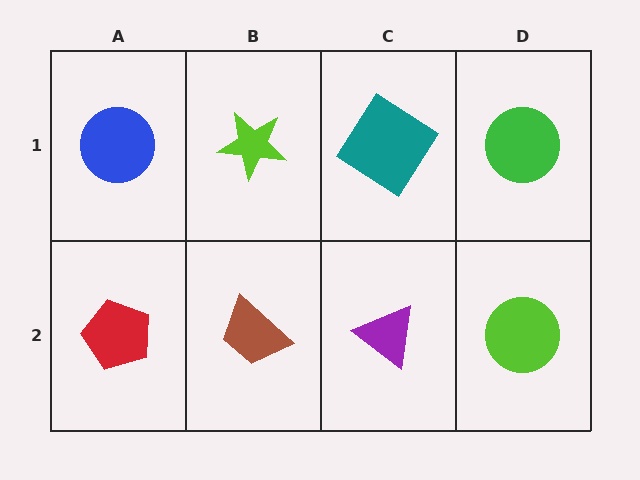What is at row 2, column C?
A purple triangle.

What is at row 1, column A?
A blue circle.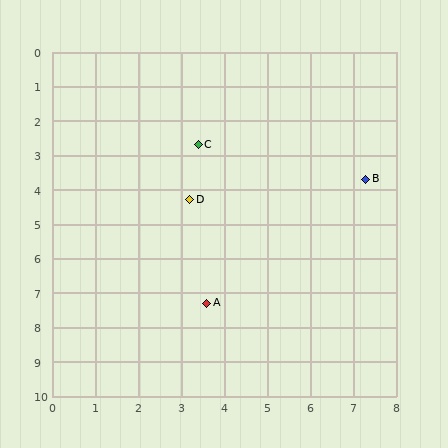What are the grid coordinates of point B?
Point B is at approximately (7.3, 3.7).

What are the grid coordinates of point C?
Point C is at approximately (3.4, 2.7).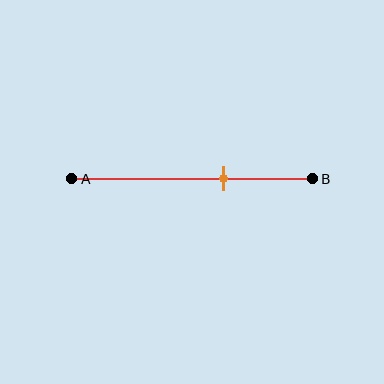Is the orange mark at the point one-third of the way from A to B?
No, the mark is at about 65% from A, not at the 33% one-third point.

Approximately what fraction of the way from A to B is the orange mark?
The orange mark is approximately 65% of the way from A to B.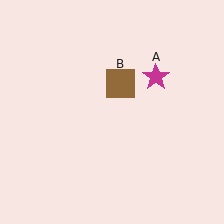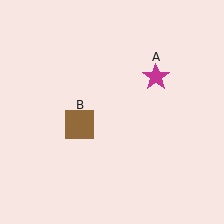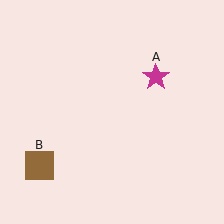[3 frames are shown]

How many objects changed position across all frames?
1 object changed position: brown square (object B).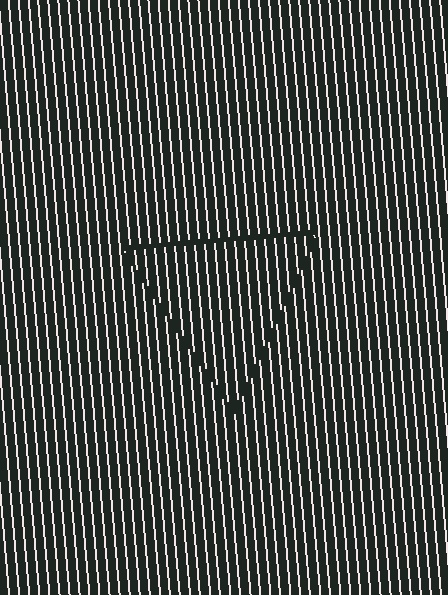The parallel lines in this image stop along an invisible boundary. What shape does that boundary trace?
An illusory triangle. The interior of the shape contains the same grating, shifted by half a period — the contour is defined by the phase discontinuity where line-ends from the inner and outer gratings abut.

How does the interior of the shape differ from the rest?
The interior of the shape contains the same grating, shifted by half a period — the contour is defined by the phase discontinuity where line-ends from the inner and outer gratings abut.